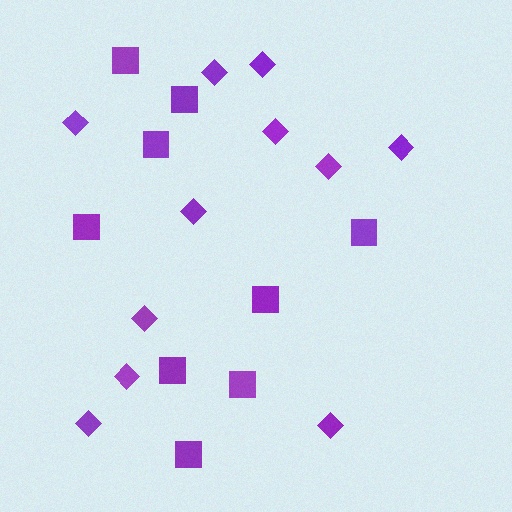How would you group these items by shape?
There are 2 groups: one group of diamonds (11) and one group of squares (9).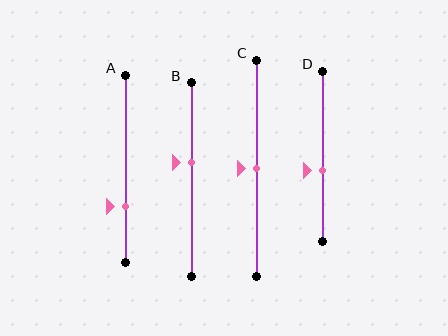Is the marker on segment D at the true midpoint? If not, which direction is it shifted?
No, the marker on segment D is shifted downward by about 8% of the segment length.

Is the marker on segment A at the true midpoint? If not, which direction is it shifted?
No, the marker on segment A is shifted downward by about 20% of the segment length.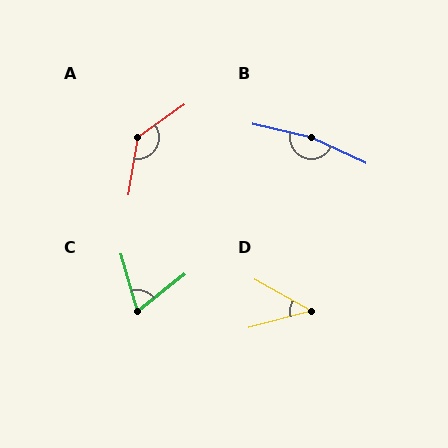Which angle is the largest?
B, at approximately 168 degrees.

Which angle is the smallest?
D, at approximately 44 degrees.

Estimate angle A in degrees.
Approximately 135 degrees.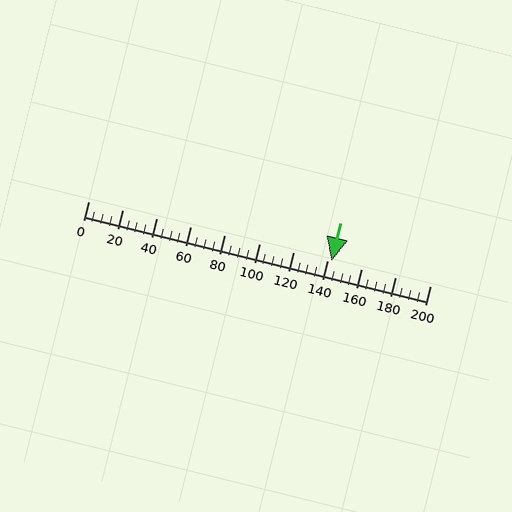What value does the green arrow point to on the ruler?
The green arrow points to approximately 143.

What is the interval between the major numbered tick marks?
The major tick marks are spaced 20 units apart.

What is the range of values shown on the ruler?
The ruler shows values from 0 to 200.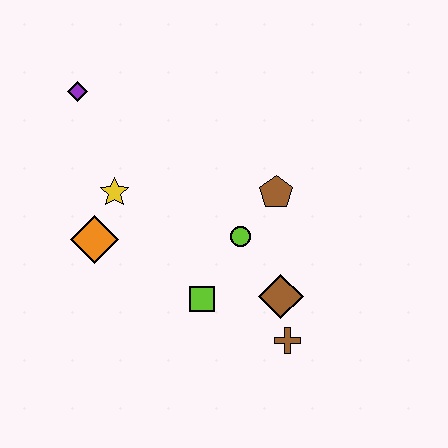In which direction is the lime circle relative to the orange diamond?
The lime circle is to the right of the orange diamond.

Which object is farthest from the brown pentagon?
The purple diamond is farthest from the brown pentagon.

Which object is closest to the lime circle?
The brown pentagon is closest to the lime circle.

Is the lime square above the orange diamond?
No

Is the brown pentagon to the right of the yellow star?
Yes